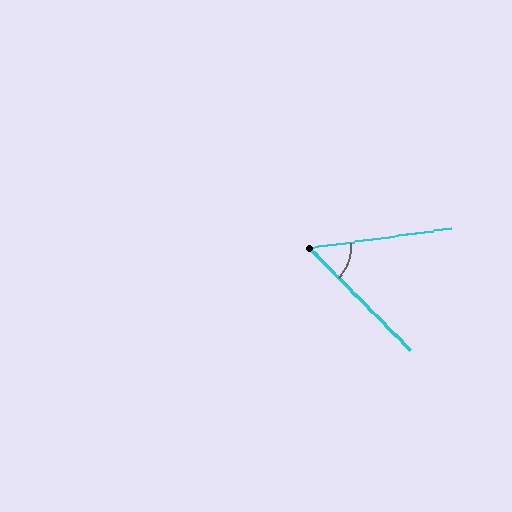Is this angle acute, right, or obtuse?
It is acute.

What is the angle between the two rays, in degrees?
Approximately 53 degrees.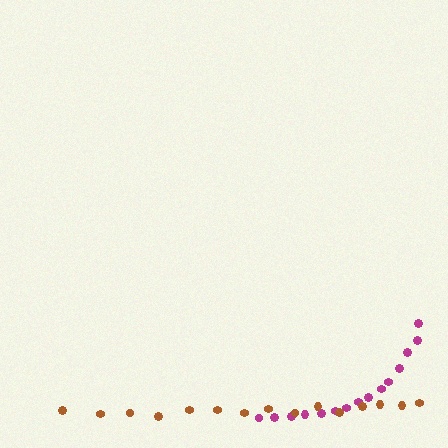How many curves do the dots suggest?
There are 2 distinct paths.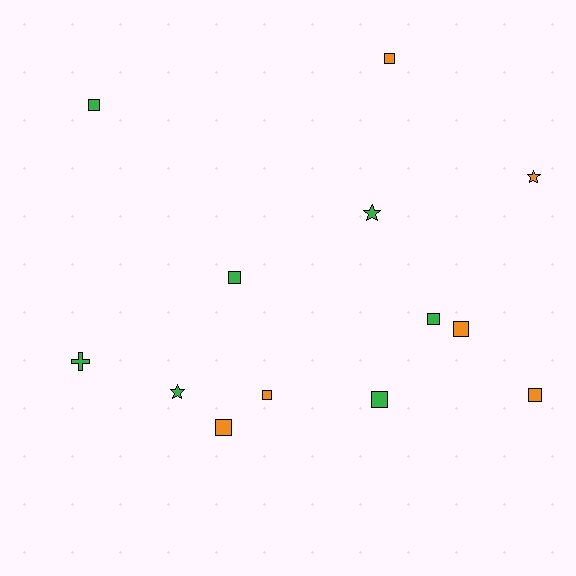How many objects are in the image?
There are 13 objects.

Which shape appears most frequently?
Square, with 9 objects.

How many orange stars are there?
There is 1 orange star.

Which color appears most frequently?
Green, with 7 objects.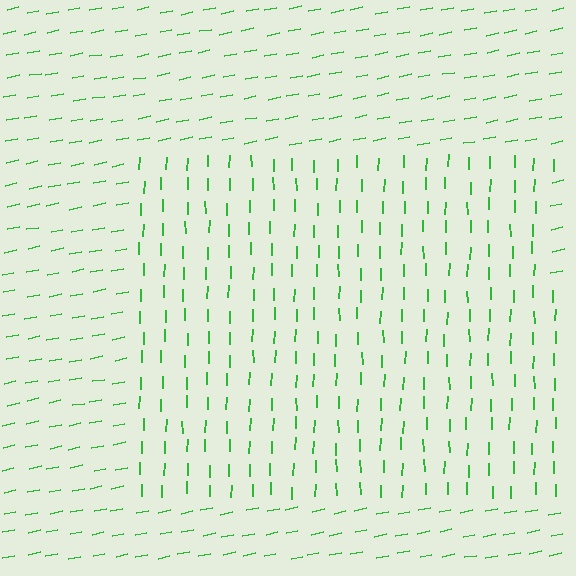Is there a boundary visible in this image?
Yes, there is a texture boundary formed by a change in line orientation.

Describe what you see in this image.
The image is filled with small green line segments. A rectangle region in the image has lines oriented differently from the surrounding lines, creating a visible texture boundary.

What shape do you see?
I see a rectangle.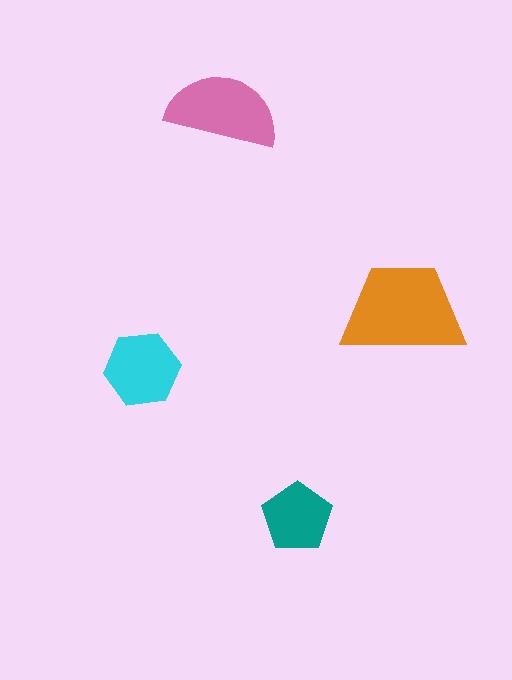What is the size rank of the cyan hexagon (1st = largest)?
3rd.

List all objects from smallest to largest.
The teal pentagon, the cyan hexagon, the pink semicircle, the orange trapezoid.